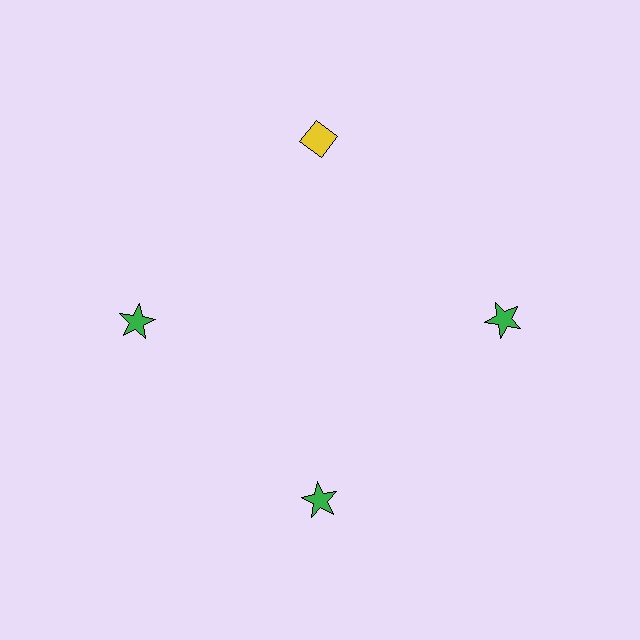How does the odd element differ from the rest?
It differs in both color (yellow instead of green) and shape (diamond instead of star).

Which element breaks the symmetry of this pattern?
The yellow diamond at roughly the 12 o'clock position breaks the symmetry. All other shapes are green stars.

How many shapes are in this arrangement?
There are 4 shapes arranged in a ring pattern.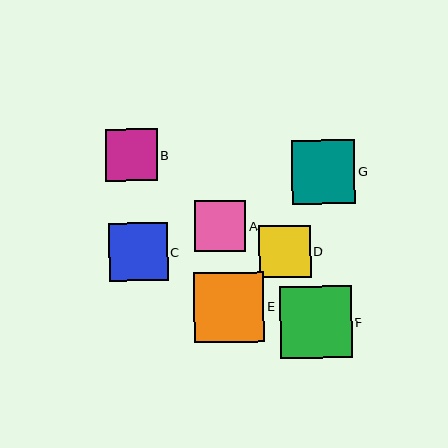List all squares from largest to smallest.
From largest to smallest: F, E, G, C, B, D, A.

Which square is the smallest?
Square A is the smallest with a size of approximately 51 pixels.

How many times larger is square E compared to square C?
Square E is approximately 1.2 times the size of square C.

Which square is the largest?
Square F is the largest with a size of approximately 72 pixels.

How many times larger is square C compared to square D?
Square C is approximately 1.1 times the size of square D.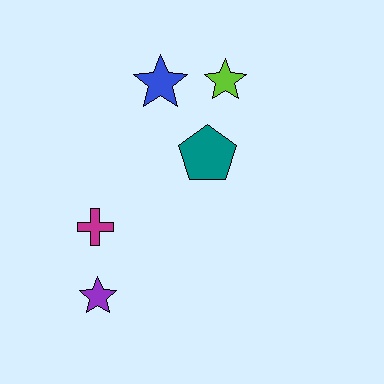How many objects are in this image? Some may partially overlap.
There are 5 objects.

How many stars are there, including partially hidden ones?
There are 3 stars.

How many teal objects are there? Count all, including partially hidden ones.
There is 1 teal object.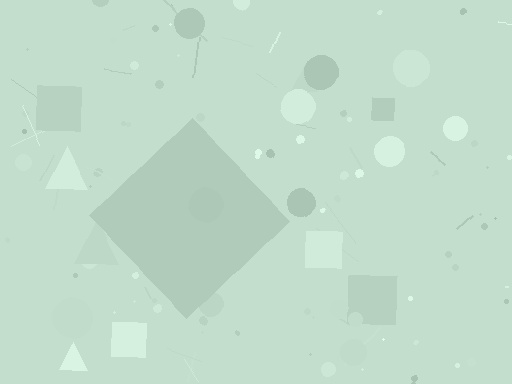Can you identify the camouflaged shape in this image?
The camouflaged shape is a diamond.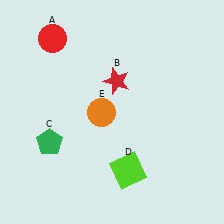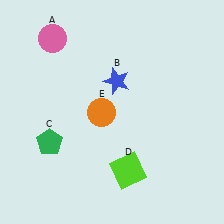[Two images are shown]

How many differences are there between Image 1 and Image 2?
There are 2 differences between the two images.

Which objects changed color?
A changed from red to pink. B changed from red to blue.